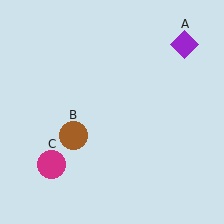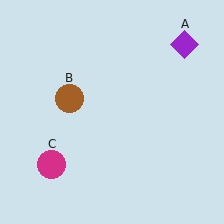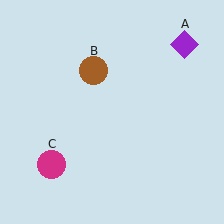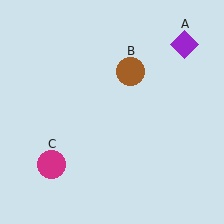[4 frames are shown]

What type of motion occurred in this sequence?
The brown circle (object B) rotated clockwise around the center of the scene.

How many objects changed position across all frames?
1 object changed position: brown circle (object B).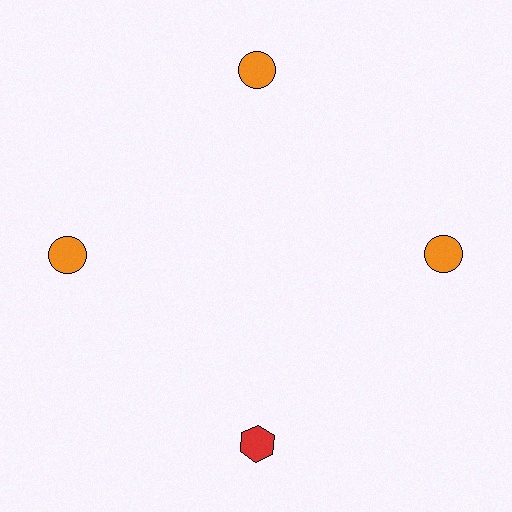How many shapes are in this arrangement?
There are 4 shapes arranged in a ring pattern.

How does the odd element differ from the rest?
It differs in both color (red instead of orange) and shape (hexagon instead of circle).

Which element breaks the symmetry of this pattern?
The red hexagon at roughly the 6 o'clock position breaks the symmetry. All other shapes are orange circles.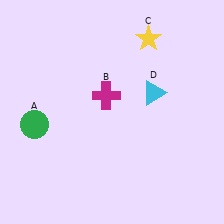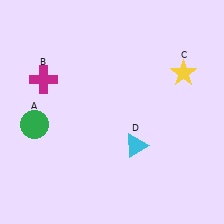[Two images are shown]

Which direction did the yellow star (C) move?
The yellow star (C) moved right.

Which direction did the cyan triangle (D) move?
The cyan triangle (D) moved down.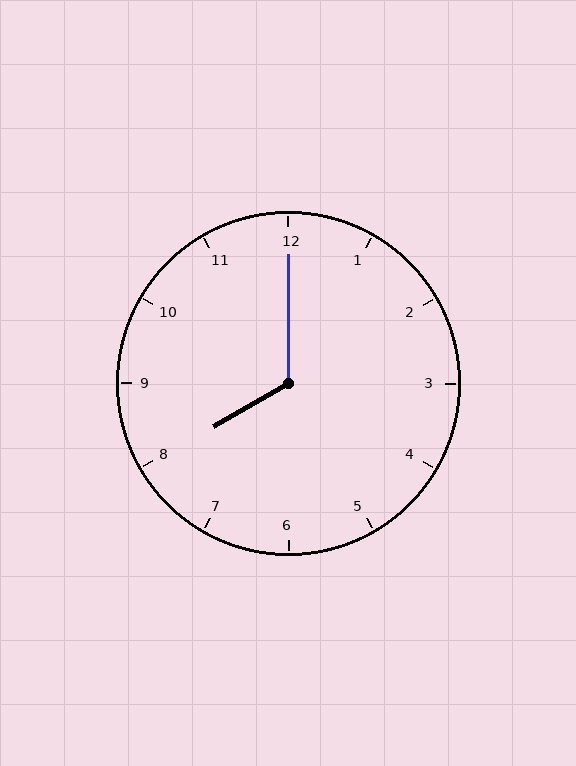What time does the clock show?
8:00.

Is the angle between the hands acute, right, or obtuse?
It is obtuse.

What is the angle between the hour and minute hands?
Approximately 120 degrees.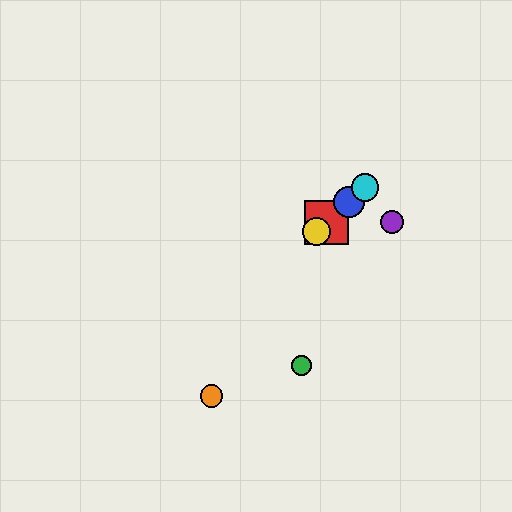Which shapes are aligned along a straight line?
The red square, the blue circle, the yellow circle, the cyan circle are aligned along a straight line.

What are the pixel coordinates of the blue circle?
The blue circle is at (349, 202).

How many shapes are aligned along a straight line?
4 shapes (the red square, the blue circle, the yellow circle, the cyan circle) are aligned along a straight line.